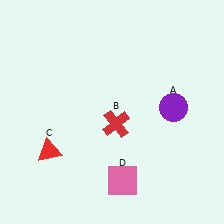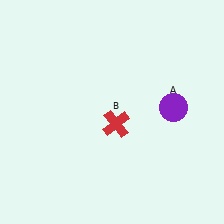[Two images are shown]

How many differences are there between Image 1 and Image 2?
There are 2 differences between the two images.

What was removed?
The pink square (D), the red triangle (C) were removed in Image 2.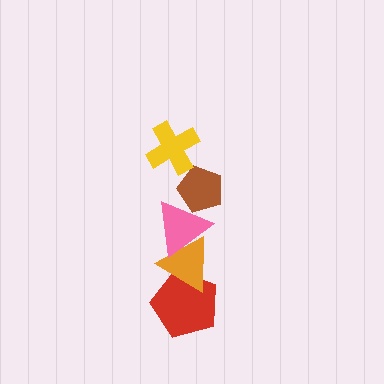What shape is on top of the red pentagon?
The orange triangle is on top of the red pentagon.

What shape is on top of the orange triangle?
The pink triangle is on top of the orange triangle.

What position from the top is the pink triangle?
The pink triangle is 3rd from the top.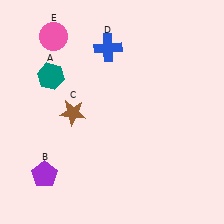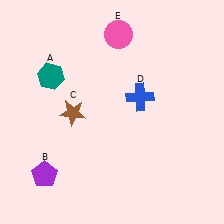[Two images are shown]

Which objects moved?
The objects that moved are: the blue cross (D), the pink circle (E).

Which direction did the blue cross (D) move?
The blue cross (D) moved down.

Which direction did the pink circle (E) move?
The pink circle (E) moved right.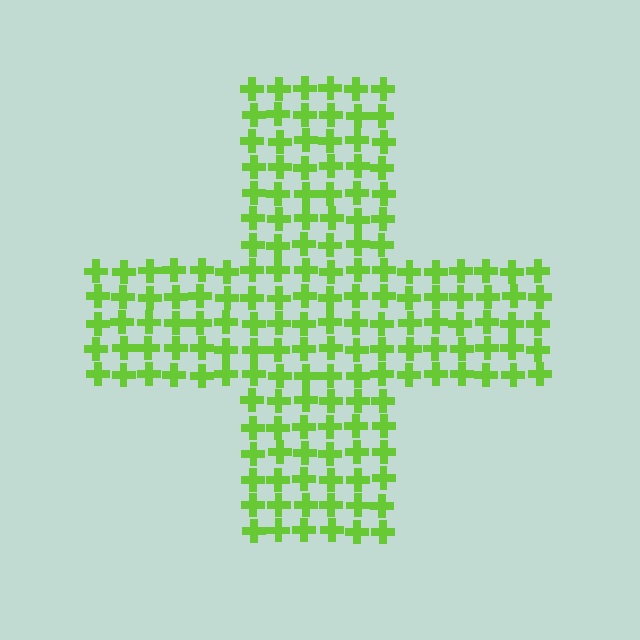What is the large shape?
The large shape is a cross.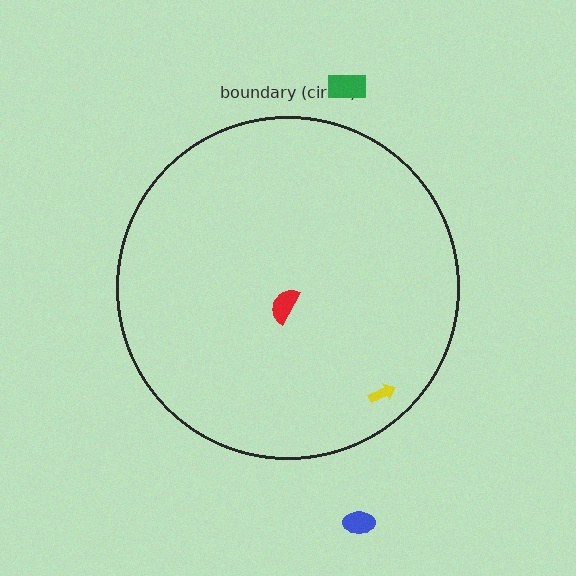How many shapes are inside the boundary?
2 inside, 2 outside.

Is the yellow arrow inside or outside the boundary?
Inside.